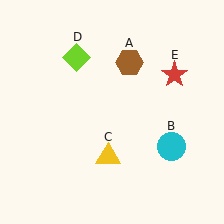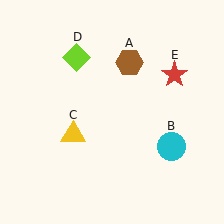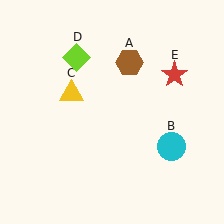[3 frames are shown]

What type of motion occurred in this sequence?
The yellow triangle (object C) rotated clockwise around the center of the scene.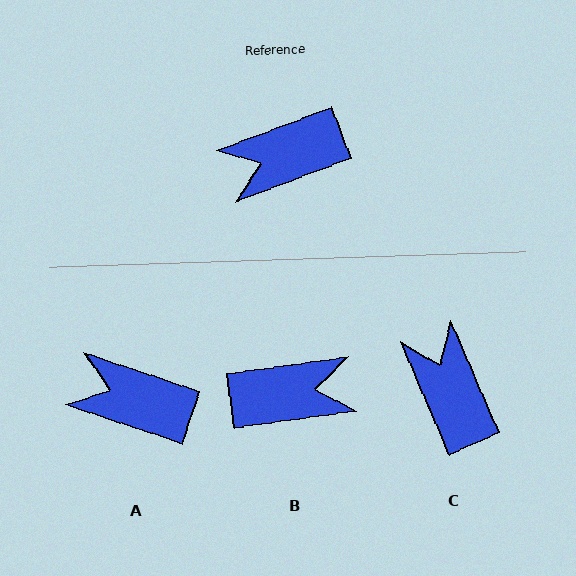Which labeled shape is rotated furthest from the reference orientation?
B, about 167 degrees away.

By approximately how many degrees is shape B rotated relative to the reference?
Approximately 167 degrees counter-clockwise.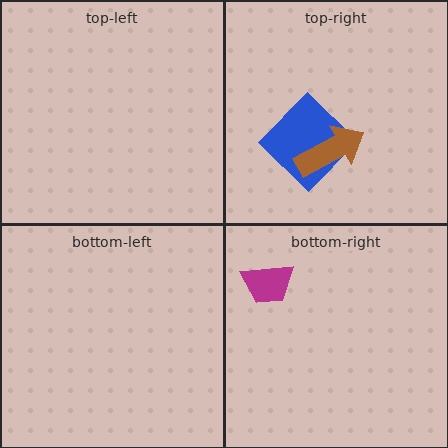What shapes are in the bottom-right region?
The magenta trapezoid.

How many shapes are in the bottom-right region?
1.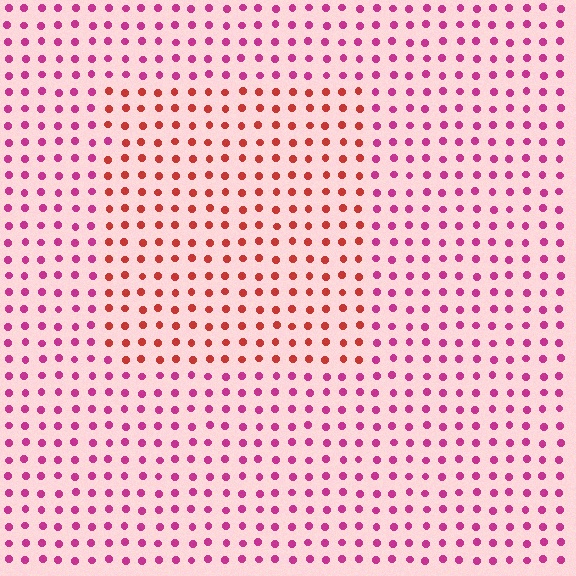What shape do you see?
I see a rectangle.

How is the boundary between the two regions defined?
The boundary is defined purely by a slight shift in hue (about 40 degrees). Spacing, size, and orientation are identical on both sides.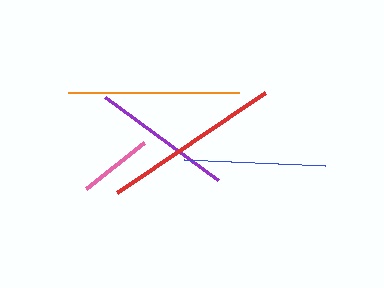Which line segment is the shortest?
The pink line is the shortest at approximately 74 pixels.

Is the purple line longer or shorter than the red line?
The red line is longer than the purple line.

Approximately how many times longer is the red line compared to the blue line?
The red line is approximately 1.3 times the length of the blue line.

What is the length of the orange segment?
The orange segment is approximately 171 pixels long.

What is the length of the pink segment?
The pink segment is approximately 74 pixels long.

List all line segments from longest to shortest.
From longest to shortest: red, orange, blue, purple, pink.